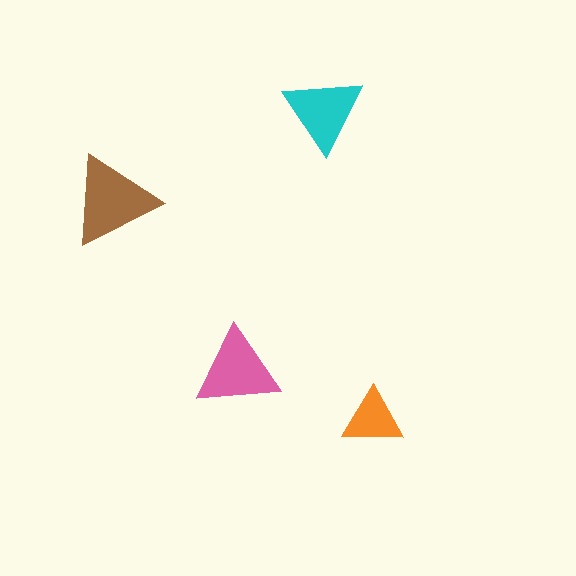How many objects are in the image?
There are 4 objects in the image.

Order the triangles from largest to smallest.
the brown one, the pink one, the cyan one, the orange one.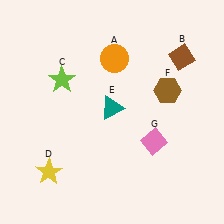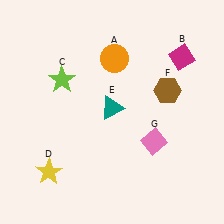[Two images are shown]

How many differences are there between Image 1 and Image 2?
There is 1 difference between the two images.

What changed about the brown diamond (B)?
In Image 1, B is brown. In Image 2, it changed to magenta.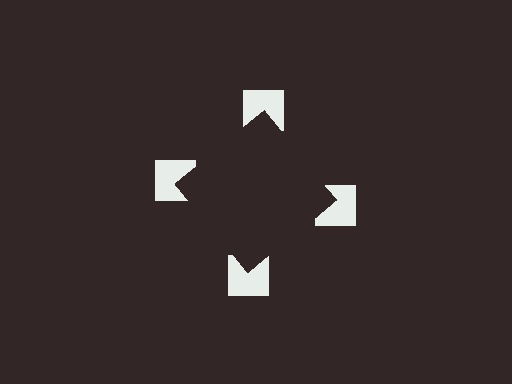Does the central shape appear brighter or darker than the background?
It typically appears slightly darker than the background, even though no actual brightness change is drawn.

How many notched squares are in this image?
There are 4 — one at each vertex of the illusory square.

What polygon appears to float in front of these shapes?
An illusory square — its edges are inferred from the aligned wedge cuts in the notched squares, not physically drawn.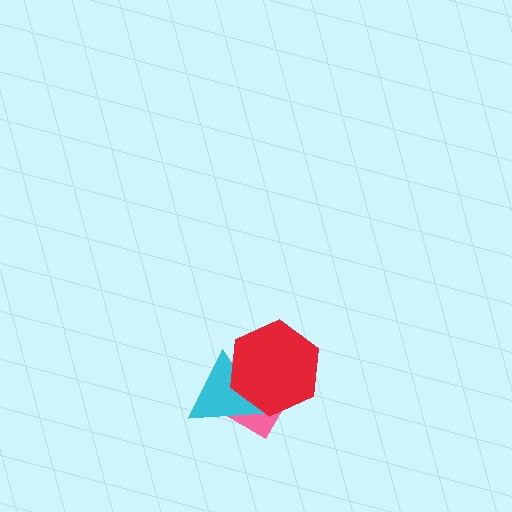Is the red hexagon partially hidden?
No, no other shape covers it.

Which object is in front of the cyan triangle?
The red hexagon is in front of the cyan triangle.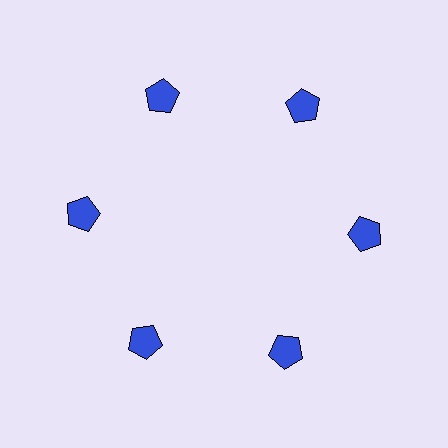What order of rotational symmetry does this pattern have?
This pattern has 6-fold rotational symmetry.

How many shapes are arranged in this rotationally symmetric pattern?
There are 6 shapes, arranged in 6 groups of 1.